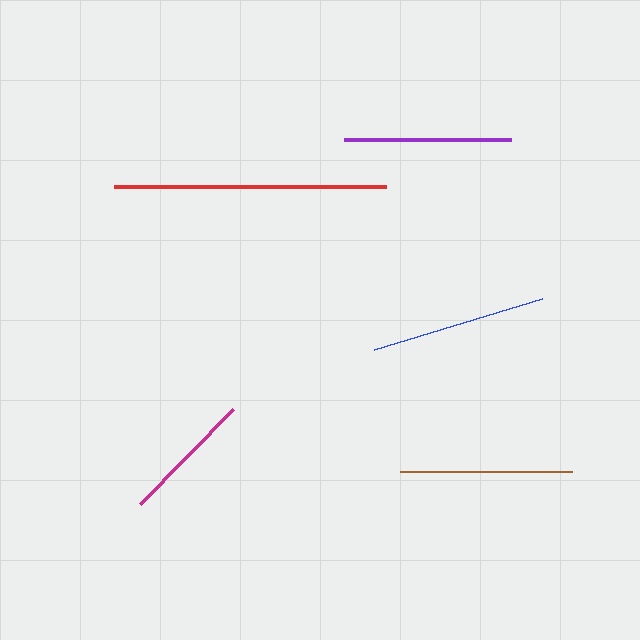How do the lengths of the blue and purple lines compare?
The blue and purple lines are approximately the same length.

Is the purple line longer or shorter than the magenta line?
The purple line is longer than the magenta line.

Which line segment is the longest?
The red line is the longest at approximately 273 pixels.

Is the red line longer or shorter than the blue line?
The red line is longer than the blue line.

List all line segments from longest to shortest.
From longest to shortest: red, blue, brown, purple, magenta.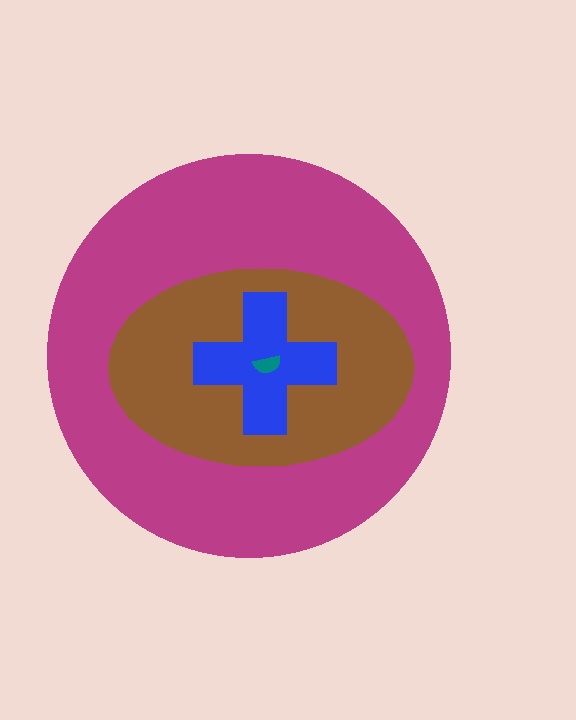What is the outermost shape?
The magenta circle.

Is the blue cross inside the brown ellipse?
Yes.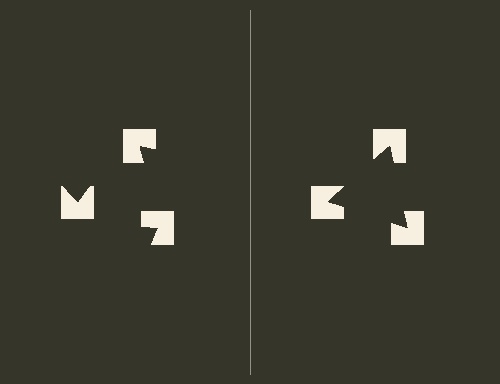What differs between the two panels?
The notched squares are positioned identically on both sides; only the wedge orientations differ. On the right they align to a triangle; on the left they are misaligned.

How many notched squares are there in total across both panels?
6 — 3 on each side.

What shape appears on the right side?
An illusory triangle.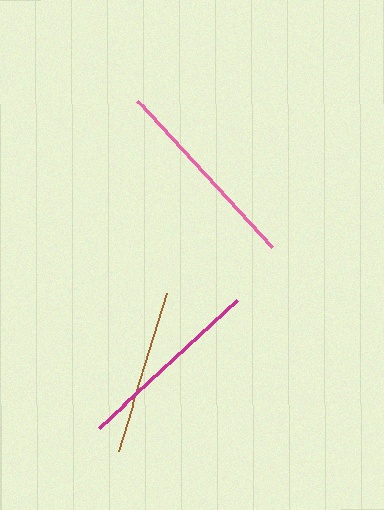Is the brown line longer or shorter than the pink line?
The pink line is longer than the brown line.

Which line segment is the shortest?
The brown line is the shortest at approximately 165 pixels.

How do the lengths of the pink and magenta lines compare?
The pink and magenta lines are approximately the same length.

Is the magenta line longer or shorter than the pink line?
The pink line is longer than the magenta line.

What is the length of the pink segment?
The pink segment is approximately 198 pixels long.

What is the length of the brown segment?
The brown segment is approximately 165 pixels long.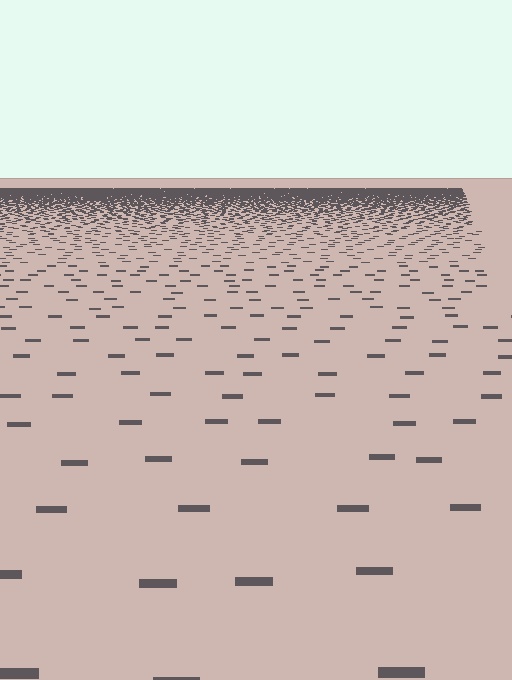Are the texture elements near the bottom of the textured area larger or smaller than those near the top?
Larger. Near the bottom, elements are closer to the viewer and appear at a bigger on-screen size.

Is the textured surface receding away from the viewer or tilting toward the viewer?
The surface is receding away from the viewer. Texture elements get smaller and denser toward the top.